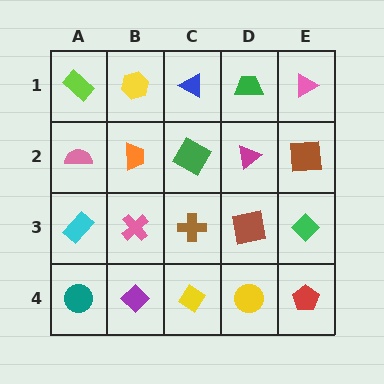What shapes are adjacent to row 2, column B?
A yellow hexagon (row 1, column B), a pink cross (row 3, column B), a pink semicircle (row 2, column A), a green square (row 2, column C).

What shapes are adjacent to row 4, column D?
A brown square (row 3, column D), a yellow diamond (row 4, column C), a red pentagon (row 4, column E).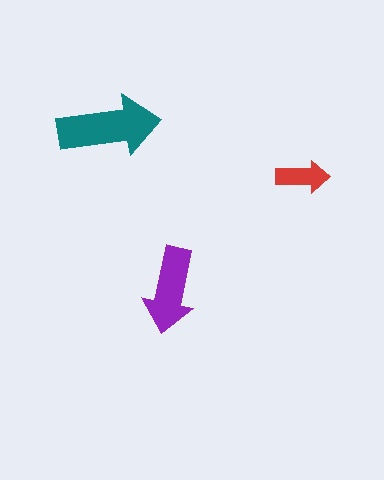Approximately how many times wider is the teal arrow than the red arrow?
About 2 times wider.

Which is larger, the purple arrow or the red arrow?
The purple one.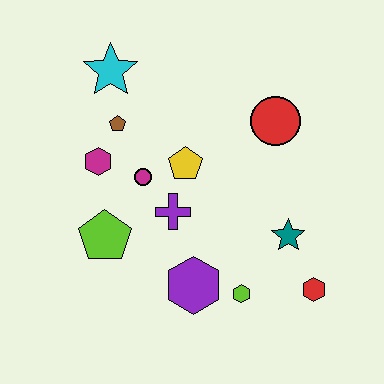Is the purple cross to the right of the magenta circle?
Yes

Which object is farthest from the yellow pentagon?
The red hexagon is farthest from the yellow pentagon.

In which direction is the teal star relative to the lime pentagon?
The teal star is to the right of the lime pentagon.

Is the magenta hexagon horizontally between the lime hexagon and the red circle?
No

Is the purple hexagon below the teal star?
Yes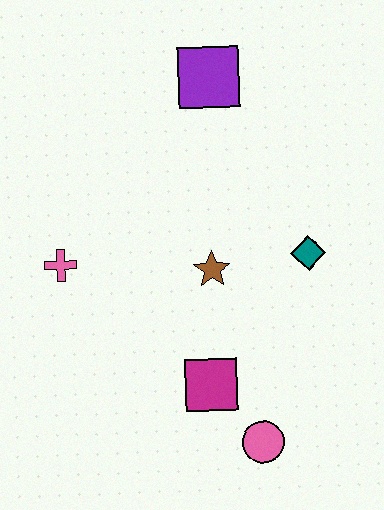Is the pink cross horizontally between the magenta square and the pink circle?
No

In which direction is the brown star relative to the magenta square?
The brown star is above the magenta square.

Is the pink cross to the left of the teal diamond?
Yes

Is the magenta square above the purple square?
No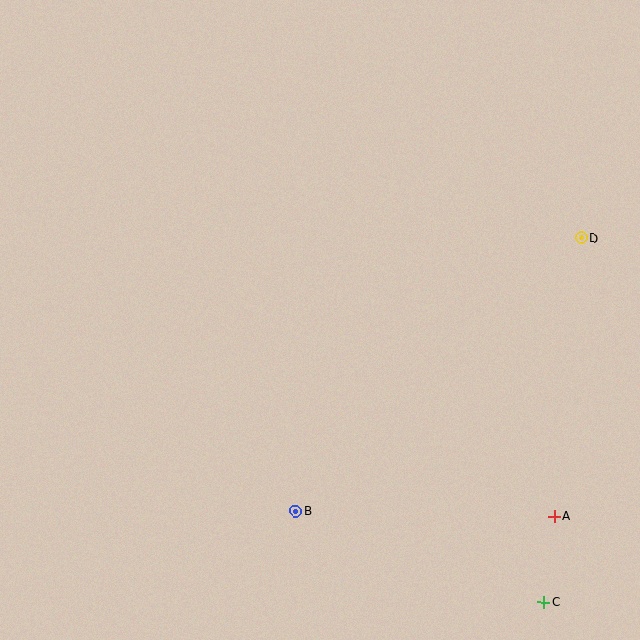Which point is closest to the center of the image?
Point B at (296, 511) is closest to the center.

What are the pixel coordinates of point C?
Point C is at (544, 602).